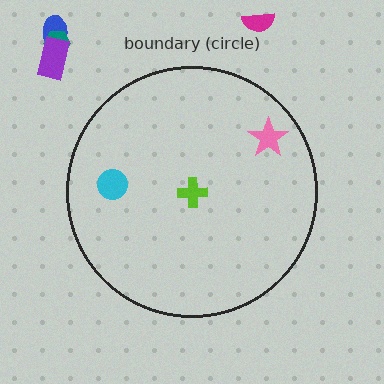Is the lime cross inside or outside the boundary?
Inside.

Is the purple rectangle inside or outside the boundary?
Outside.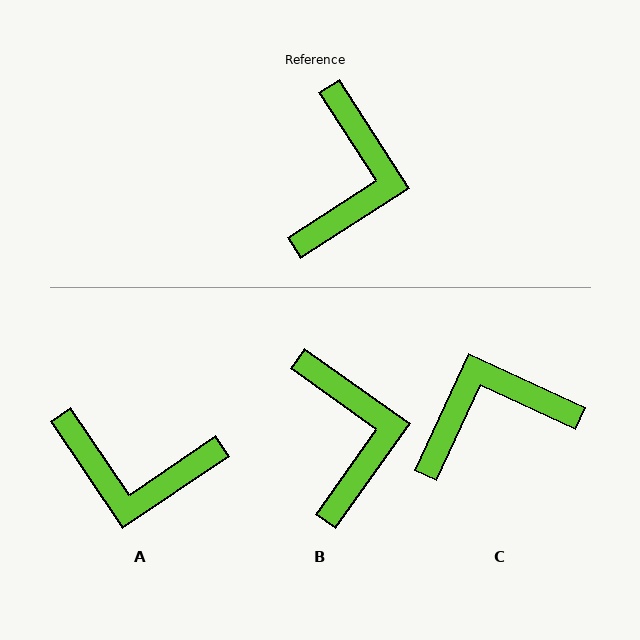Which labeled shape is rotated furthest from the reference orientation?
C, about 123 degrees away.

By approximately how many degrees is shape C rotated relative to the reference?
Approximately 123 degrees counter-clockwise.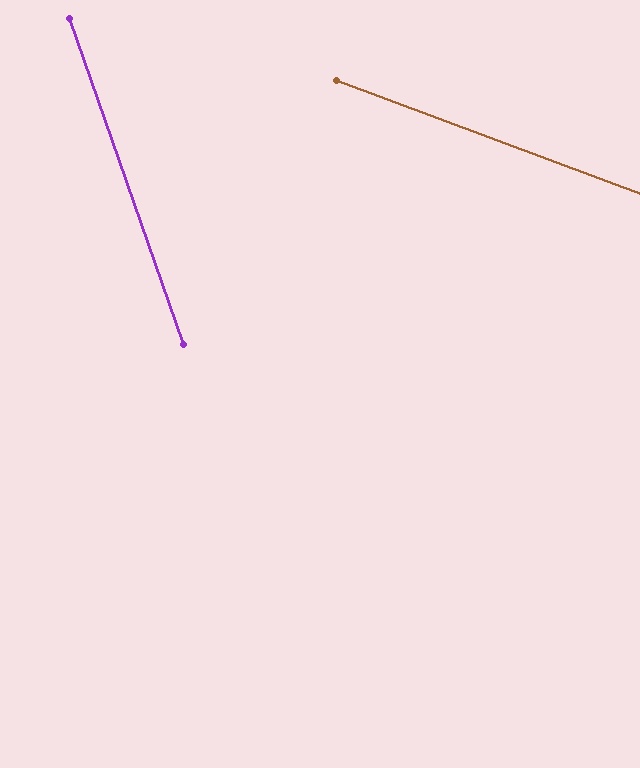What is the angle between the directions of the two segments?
Approximately 50 degrees.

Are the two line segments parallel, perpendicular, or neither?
Neither parallel nor perpendicular — they differ by about 50°.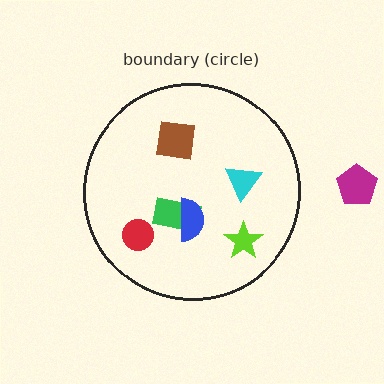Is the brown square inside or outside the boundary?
Inside.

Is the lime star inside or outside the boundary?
Inside.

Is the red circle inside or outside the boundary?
Inside.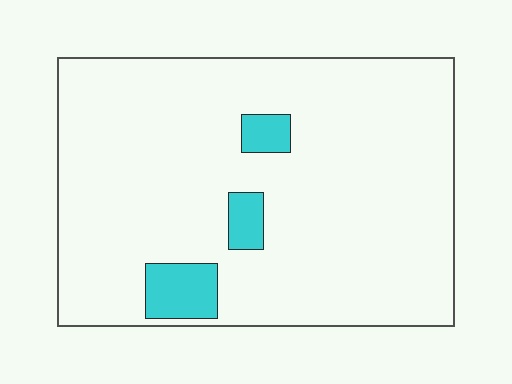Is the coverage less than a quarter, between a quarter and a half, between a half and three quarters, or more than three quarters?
Less than a quarter.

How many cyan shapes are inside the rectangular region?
3.